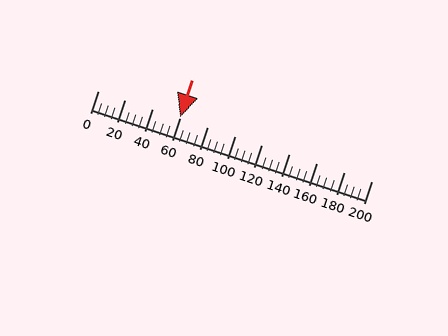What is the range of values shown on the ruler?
The ruler shows values from 0 to 200.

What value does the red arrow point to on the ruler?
The red arrow points to approximately 60.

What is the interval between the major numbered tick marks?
The major tick marks are spaced 20 units apart.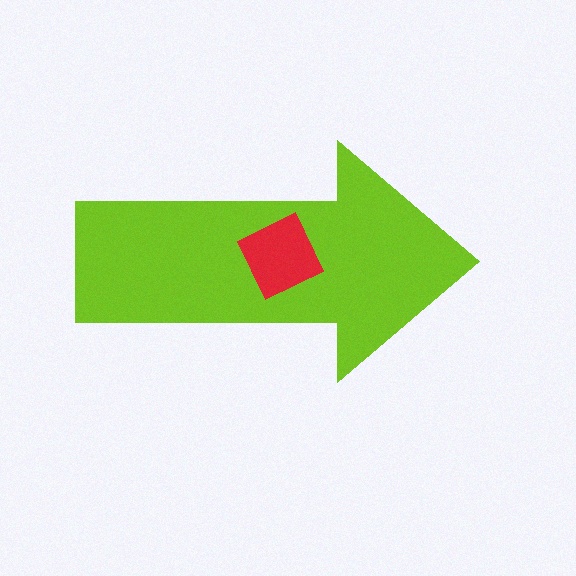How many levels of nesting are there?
2.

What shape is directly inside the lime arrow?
The red square.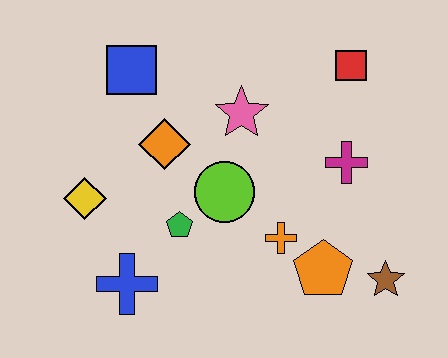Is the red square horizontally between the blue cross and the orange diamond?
No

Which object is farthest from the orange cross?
The blue square is farthest from the orange cross.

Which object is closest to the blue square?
The orange diamond is closest to the blue square.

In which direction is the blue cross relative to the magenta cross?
The blue cross is to the left of the magenta cross.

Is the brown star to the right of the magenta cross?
Yes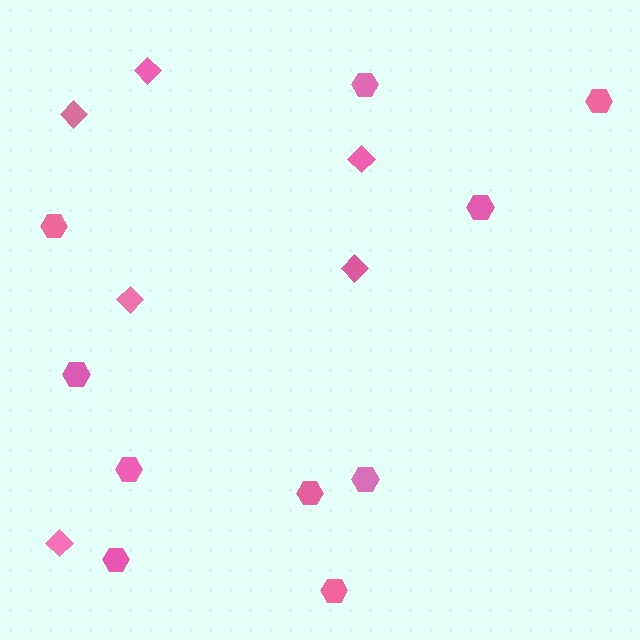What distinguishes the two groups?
There are 2 groups: one group of diamonds (6) and one group of hexagons (10).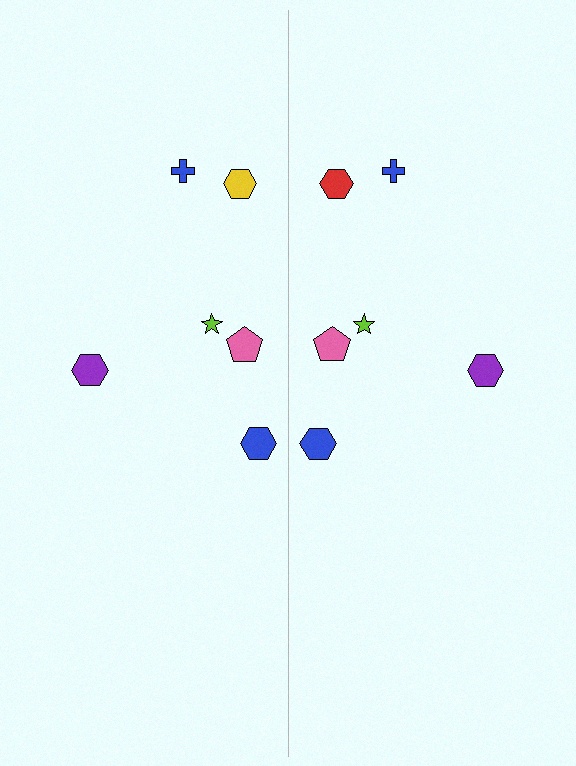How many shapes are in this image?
There are 12 shapes in this image.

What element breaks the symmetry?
The red hexagon on the right side breaks the symmetry — its mirror counterpart is yellow.